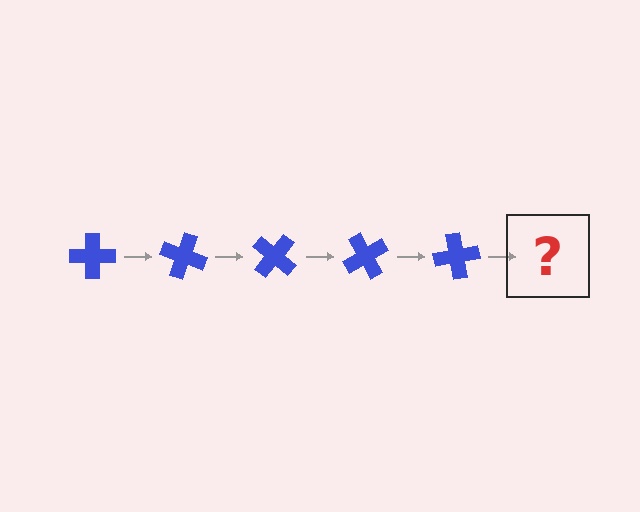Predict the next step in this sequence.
The next step is a blue cross rotated 100 degrees.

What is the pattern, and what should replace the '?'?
The pattern is that the cross rotates 20 degrees each step. The '?' should be a blue cross rotated 100 degrees.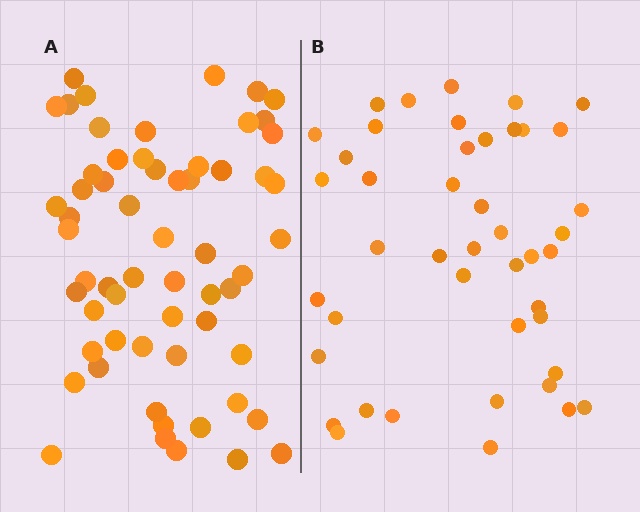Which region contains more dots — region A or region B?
Region A (the left region) has more dots.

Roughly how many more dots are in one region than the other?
Region A has approximately 15 more dots than region B.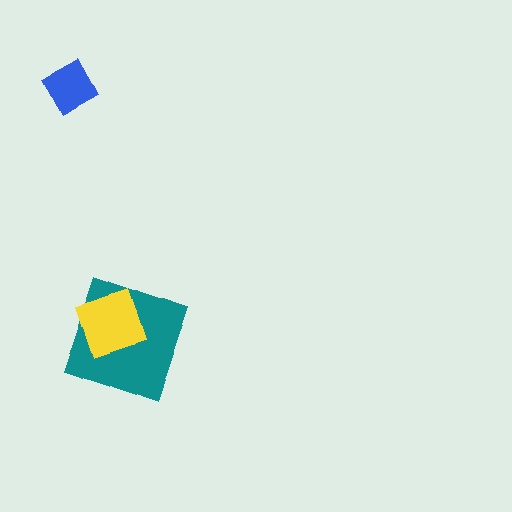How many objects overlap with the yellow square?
1 object overlaps with the yellow square.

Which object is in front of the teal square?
The yellow square is in front of the teal square.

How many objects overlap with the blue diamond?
0 objects overlap with the blue diamond.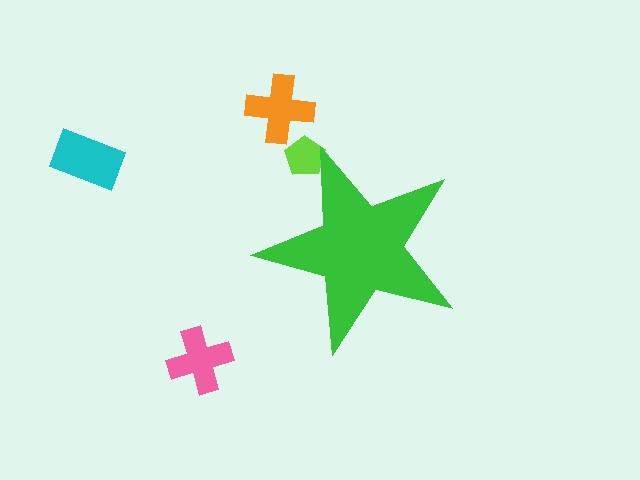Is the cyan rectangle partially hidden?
No, the cyan rectangle is fully visible.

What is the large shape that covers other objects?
A green star.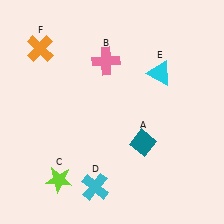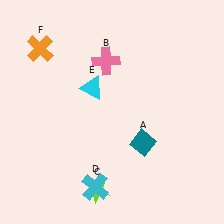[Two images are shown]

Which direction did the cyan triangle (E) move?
The cyan triangle (E) moved left.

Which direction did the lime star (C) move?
The lime star (C) moved right.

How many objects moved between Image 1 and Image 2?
2 objects moved between the two images.